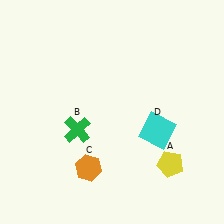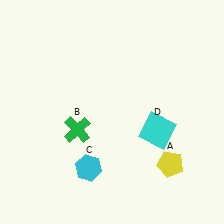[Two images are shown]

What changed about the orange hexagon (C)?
In Image 1, C is orange. In Image 2, it changed to cyan.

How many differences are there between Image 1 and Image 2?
There is 1 difference between the two images.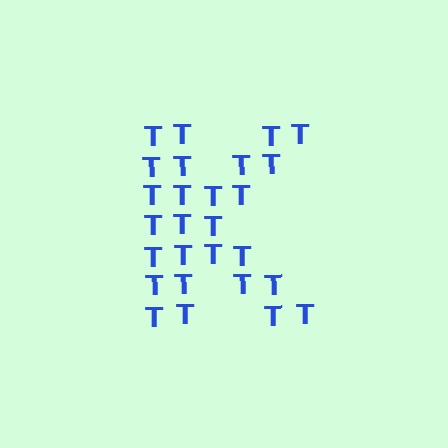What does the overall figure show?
The overall figure shows the letter K.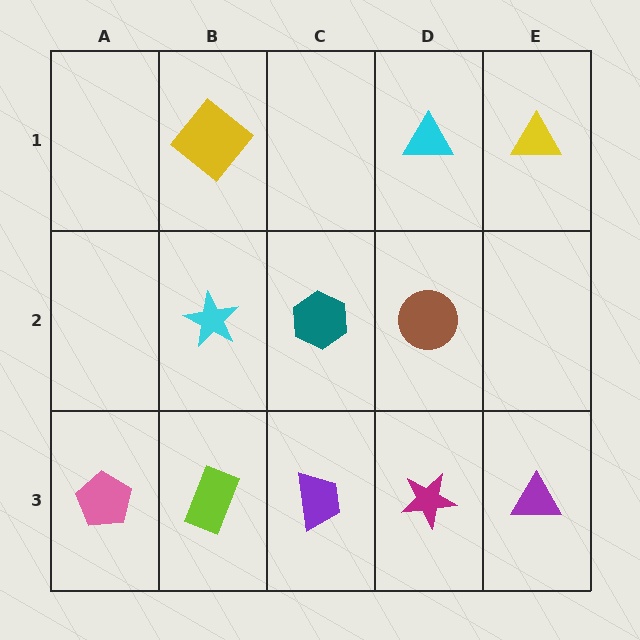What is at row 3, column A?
A pink pentagon.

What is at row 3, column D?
A magenta star.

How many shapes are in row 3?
5 shapes.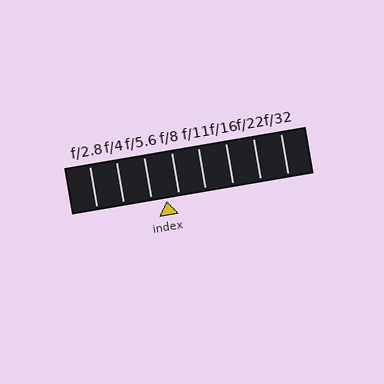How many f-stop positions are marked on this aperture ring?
There are 8 f-stop positions marked.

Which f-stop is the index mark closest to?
The index mark is closest to f/8.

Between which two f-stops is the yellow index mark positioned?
The index mark is between f/5.6 and f/8.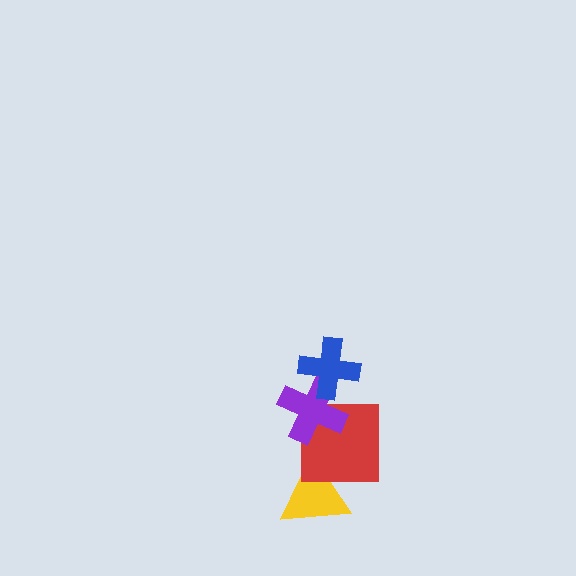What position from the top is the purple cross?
The purple cross is 2nd from the top.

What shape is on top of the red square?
The purple cross is on top of the red square.